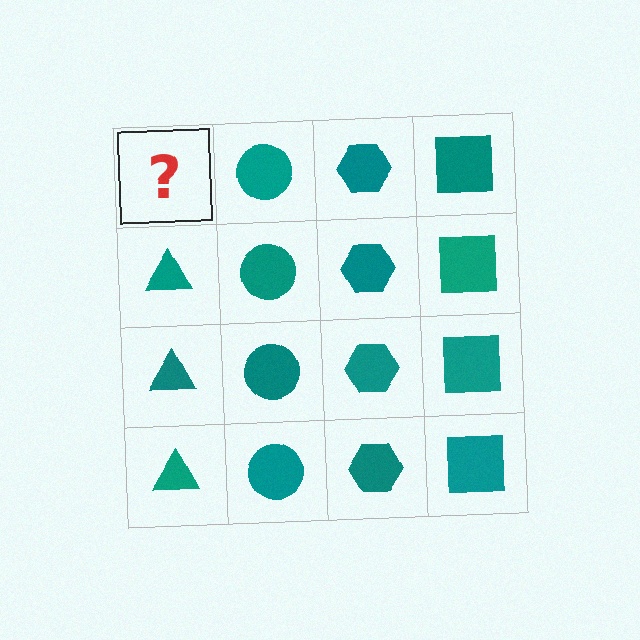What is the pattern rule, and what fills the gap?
The rule is that each column has a consistent shape. The gap should be filled with a teal triangle.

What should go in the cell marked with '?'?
The missing cell should contain a teal triangle.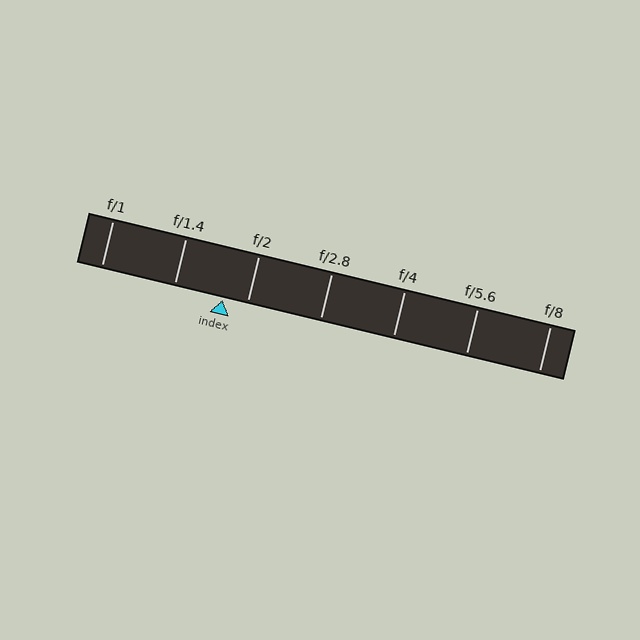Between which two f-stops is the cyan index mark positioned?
The index mark is between f/1.4 and f/2.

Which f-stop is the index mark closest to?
The index mark is closest to f/2.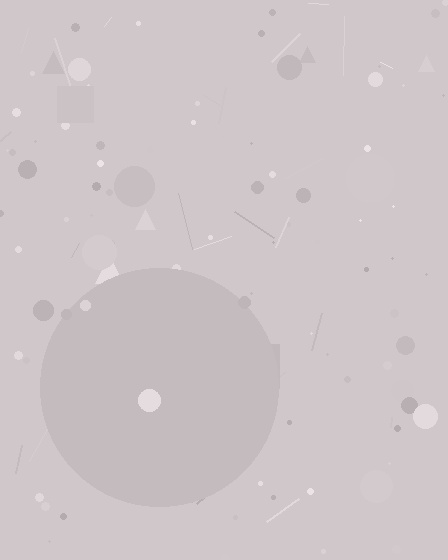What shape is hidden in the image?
A circle is hidden in the image.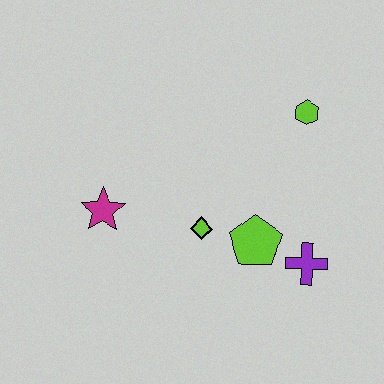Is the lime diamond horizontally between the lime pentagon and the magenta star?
Yes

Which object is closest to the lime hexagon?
The lime pentagon is closest to the lime hexagon.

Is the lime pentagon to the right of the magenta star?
Yes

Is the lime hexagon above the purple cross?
Yes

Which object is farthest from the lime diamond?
The lime hexagon is farthest from the lime diamond.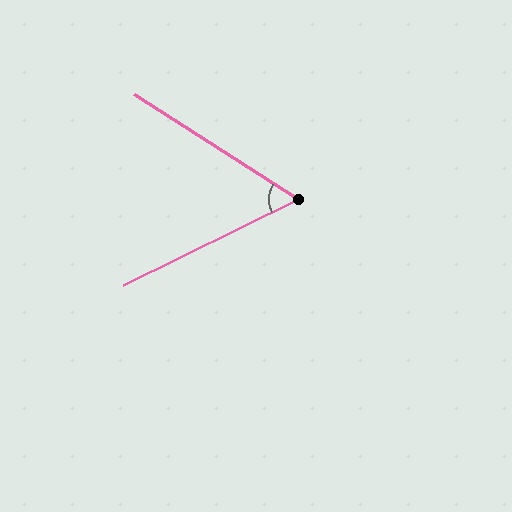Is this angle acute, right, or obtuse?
It is acute.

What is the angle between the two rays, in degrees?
Approximately 59 degrees.